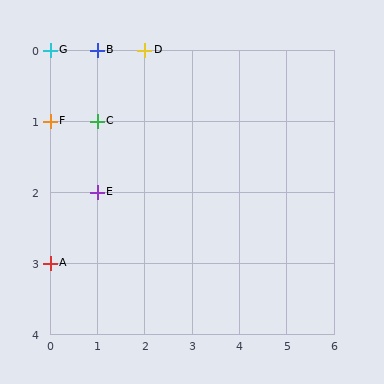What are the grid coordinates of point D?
Point D is at grid coordinates (2, 0).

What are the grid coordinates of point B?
Point B is at grid coordinates (1, 0).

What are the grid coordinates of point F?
Point F is at grid coordinates (0, 1).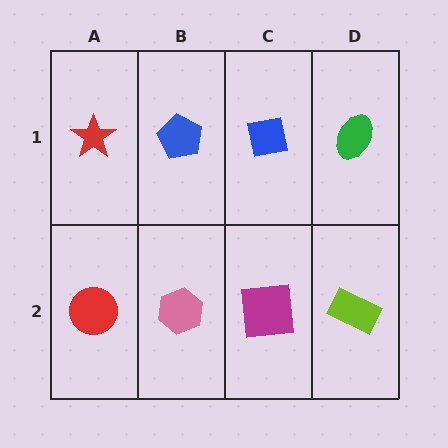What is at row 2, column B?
A pink hexagon.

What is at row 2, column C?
A magenta square.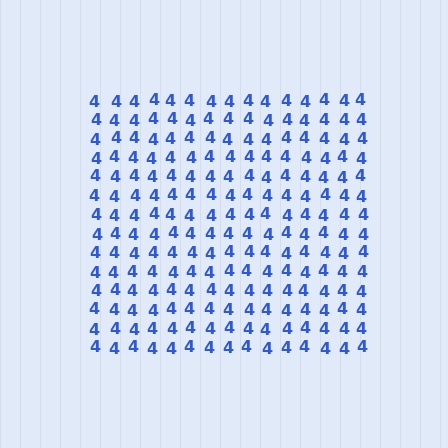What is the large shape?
The large shape is a square.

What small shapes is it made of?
It is made of small digit 4's.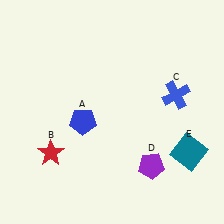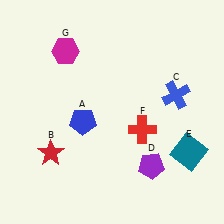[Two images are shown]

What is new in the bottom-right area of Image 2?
A red cross (F) was added in the bottom-right area of Image 2.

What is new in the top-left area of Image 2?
A magenta hexagon (G) was added in the top-left area of Image 2.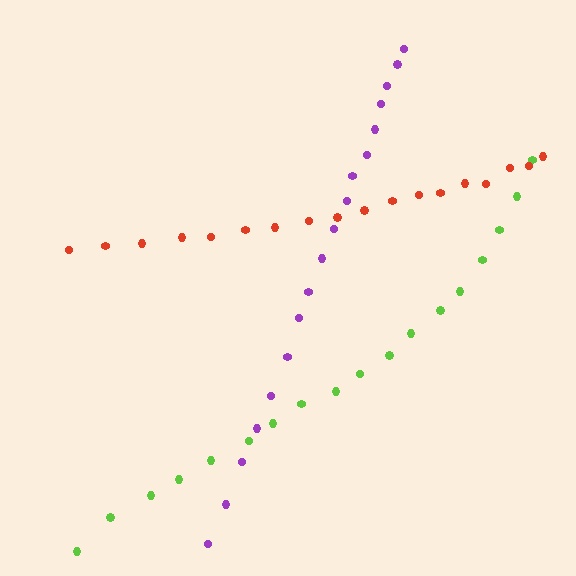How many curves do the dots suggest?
There are 3 distinct paths.